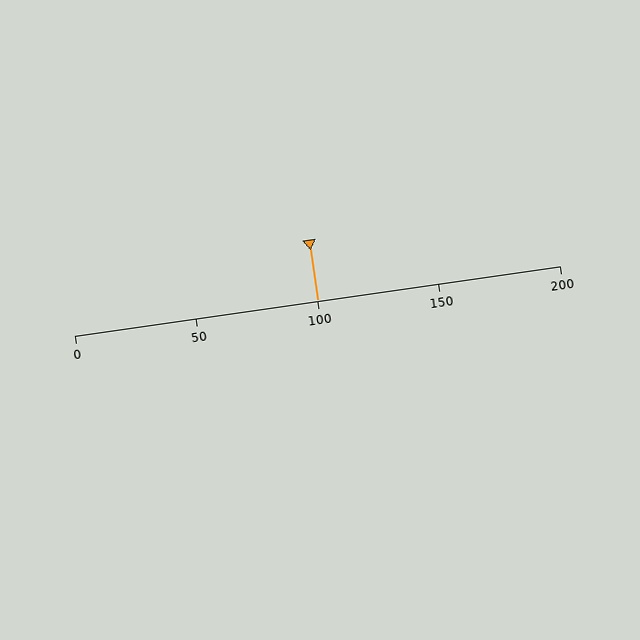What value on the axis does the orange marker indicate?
The marker indicates approximately 100.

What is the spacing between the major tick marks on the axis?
The major ticks are spaced 50 apart.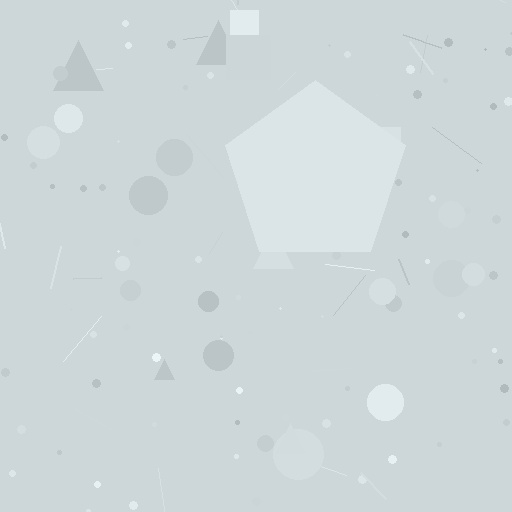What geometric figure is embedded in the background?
A pentagon is embedded in the background.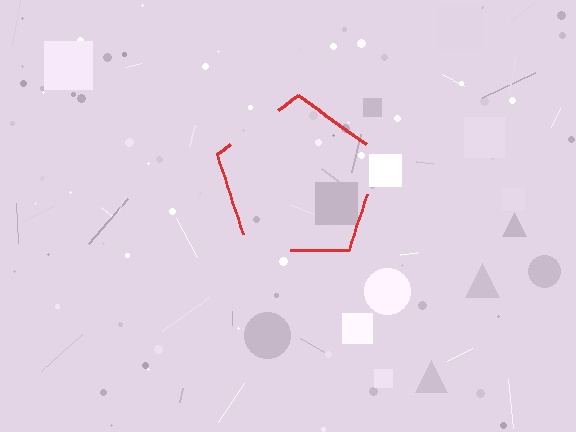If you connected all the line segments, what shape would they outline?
They would outline a pentagon.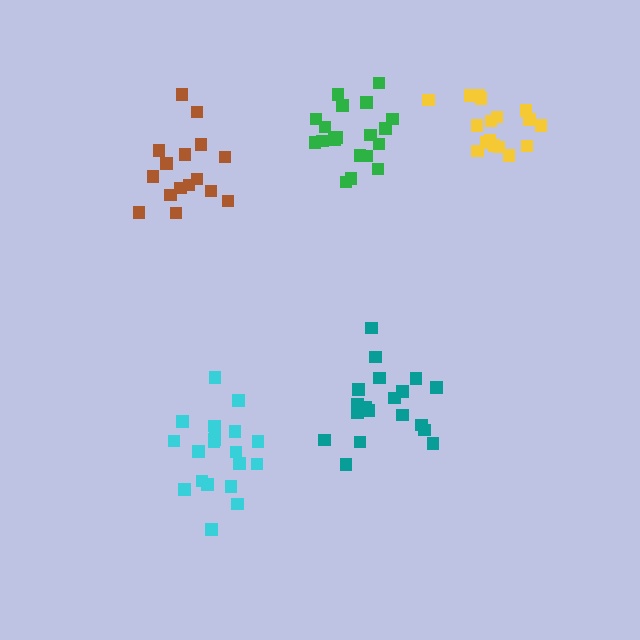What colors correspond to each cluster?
The clusters are colored: brown, yellow, cyan, teal, green.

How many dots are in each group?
Group 1: 16 dots, Group 2: 17 dots, Group 3: 21 dots, Group 4: 19 dots, Group 5: 19 dots (92 total).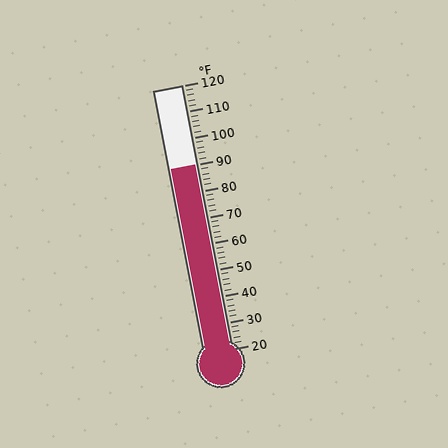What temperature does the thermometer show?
The thermometer shows approximately 90°F.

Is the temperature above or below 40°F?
The temperature is above 40°F.